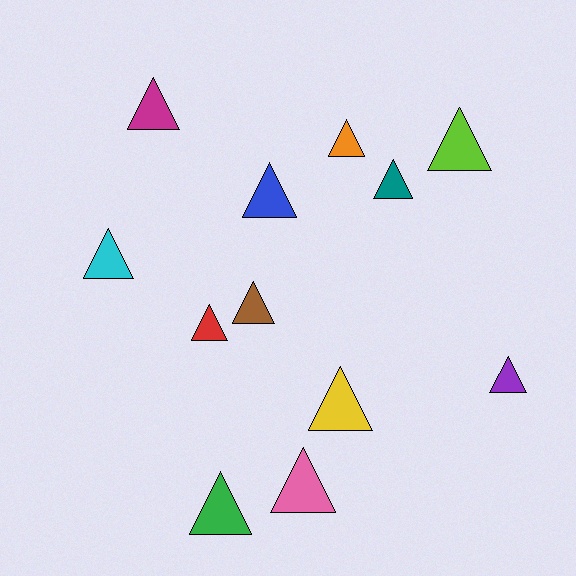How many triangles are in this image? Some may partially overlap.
There are 12 triangles.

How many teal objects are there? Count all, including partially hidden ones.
There is 1 teal object.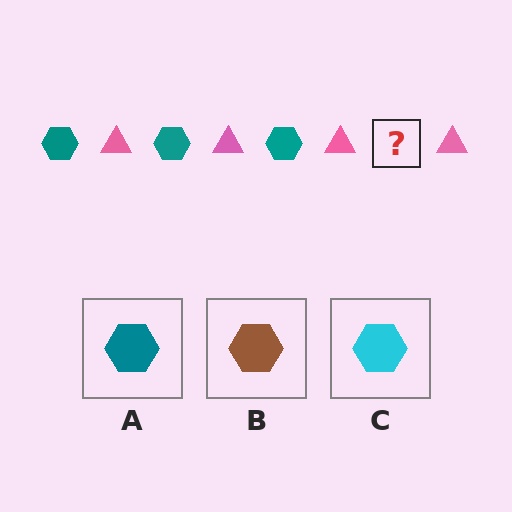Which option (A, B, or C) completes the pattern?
A.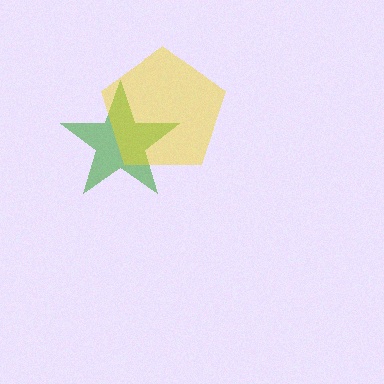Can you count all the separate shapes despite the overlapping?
Yes, there are 2 separate shapes.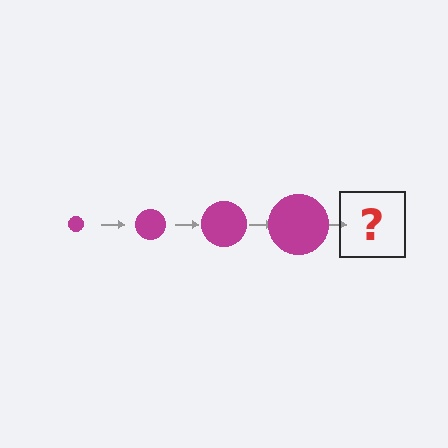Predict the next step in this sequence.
The next step is a magenta circle, larger than the previous one.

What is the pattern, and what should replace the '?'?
The pattern is that the circle gets progressively larger each step. The '?' should be a magenta circle, larger than the previous one.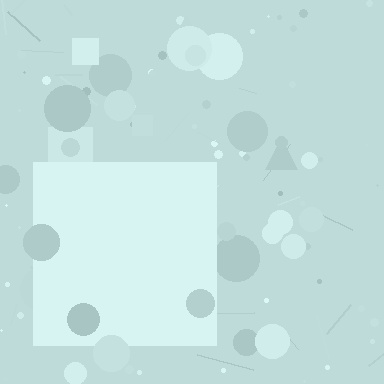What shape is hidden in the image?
A square is hidden in the image.